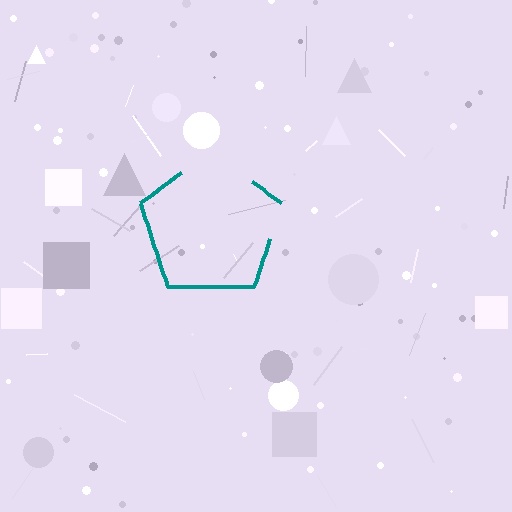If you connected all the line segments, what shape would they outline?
They would outline a pentagon.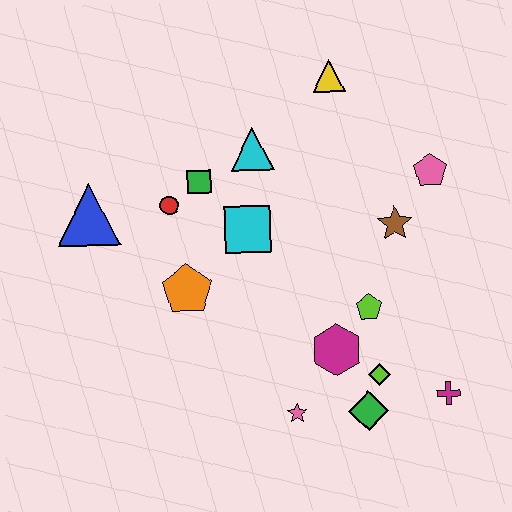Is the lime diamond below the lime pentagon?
Yes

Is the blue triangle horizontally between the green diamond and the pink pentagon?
No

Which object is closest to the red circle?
The green square is closest to the red circle.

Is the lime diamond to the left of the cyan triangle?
No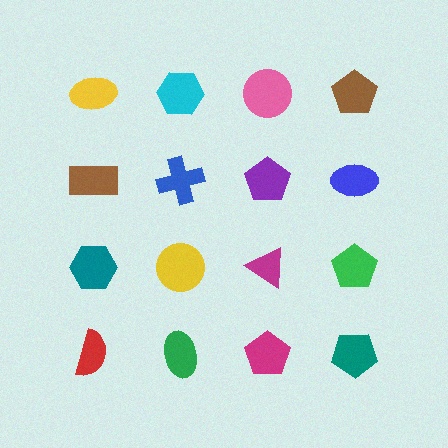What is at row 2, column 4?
A blue ellipse.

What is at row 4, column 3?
A magenta pentagon.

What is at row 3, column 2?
A yellow circle.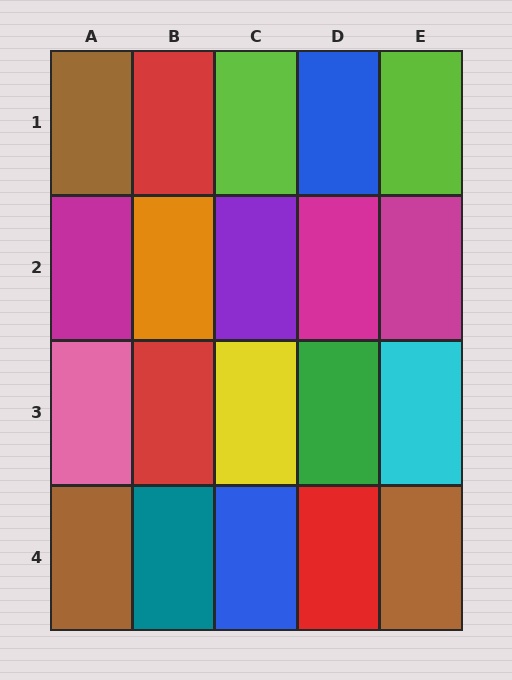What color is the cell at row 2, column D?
Magenta.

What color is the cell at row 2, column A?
Magenta.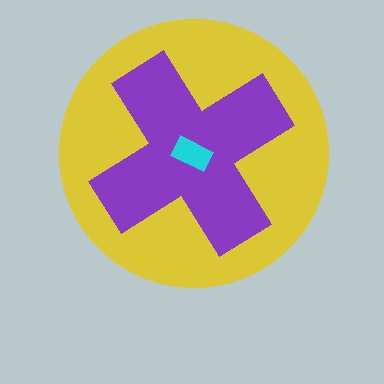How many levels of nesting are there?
3.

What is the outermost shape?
The yellow circle.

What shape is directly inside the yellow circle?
The purple cross.